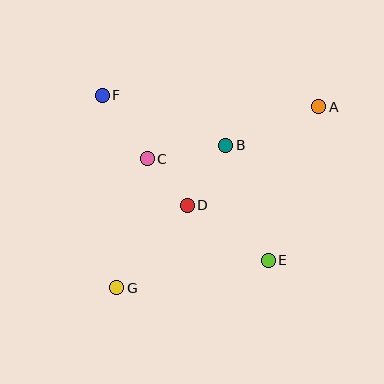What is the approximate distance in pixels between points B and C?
The distance between B and C is approximately 79 pixels.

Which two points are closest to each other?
Points C and D are closest to each other.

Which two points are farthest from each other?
Points A and G are farthest from each other.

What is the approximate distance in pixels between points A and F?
The distance between A and F is approximately 217 pixels.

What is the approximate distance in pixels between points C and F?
The distance between C and F is approximately 78 pixels.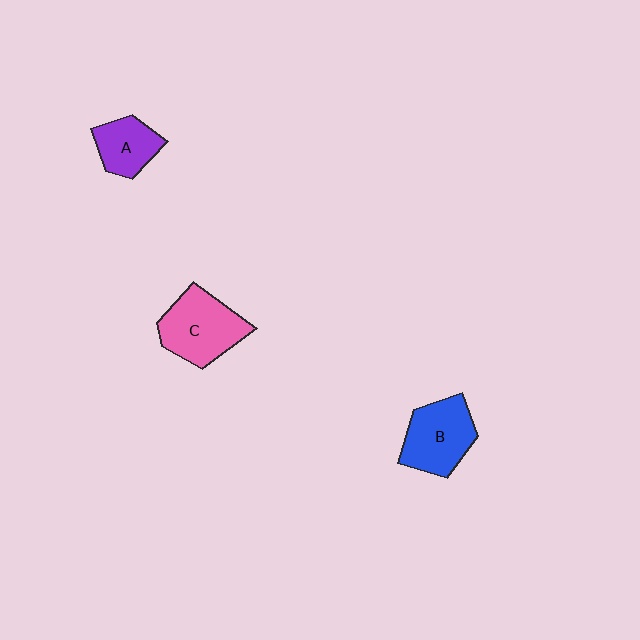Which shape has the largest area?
Shape C (pink).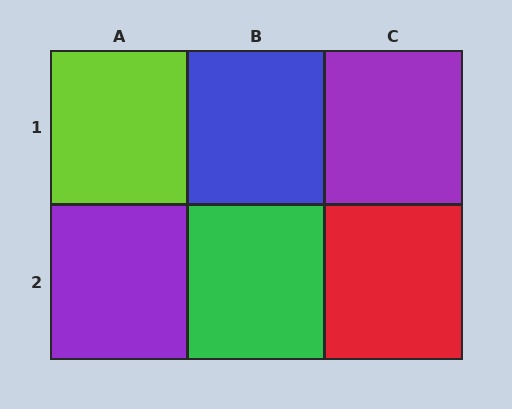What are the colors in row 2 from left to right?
Purple, green, red.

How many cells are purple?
2 cells are purple.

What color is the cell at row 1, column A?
Lime.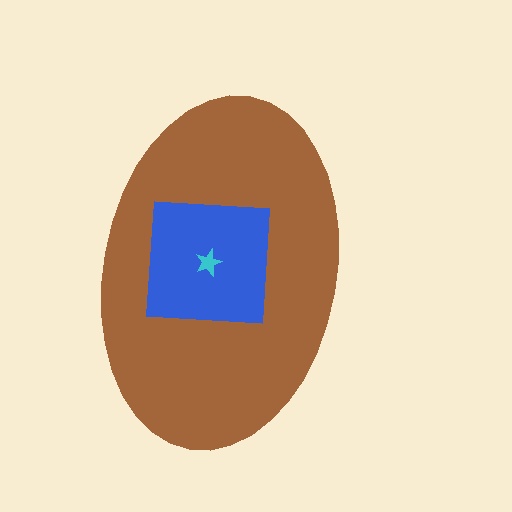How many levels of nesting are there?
3.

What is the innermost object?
The cyan star.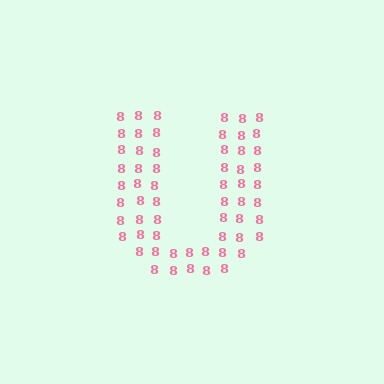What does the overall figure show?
The overall figure shows the letter U.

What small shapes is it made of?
It is made of small digit 8's.